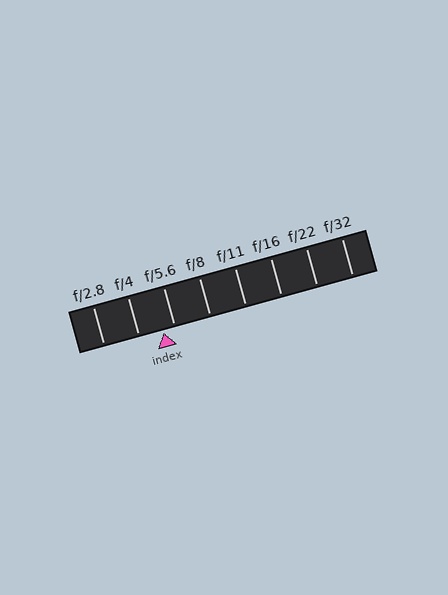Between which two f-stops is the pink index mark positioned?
The index mark is between f/4 and f/5.6.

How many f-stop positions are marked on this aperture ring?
There are 8 f-stop positions marked.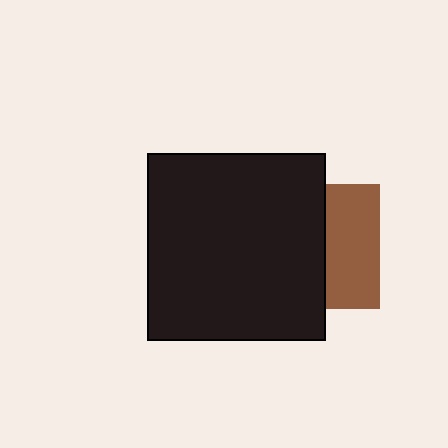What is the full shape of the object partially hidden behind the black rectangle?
The partially hidden object is a brown square.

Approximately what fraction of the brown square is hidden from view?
Roughly 56% of the brown square is hidden behind the black rectangle.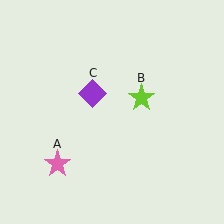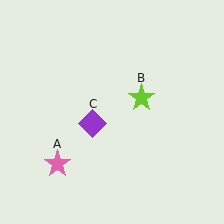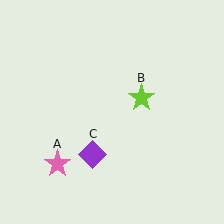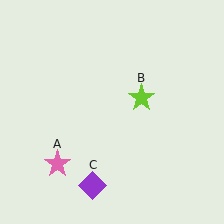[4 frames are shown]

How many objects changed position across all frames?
1 object changed position: purple diamond (object C).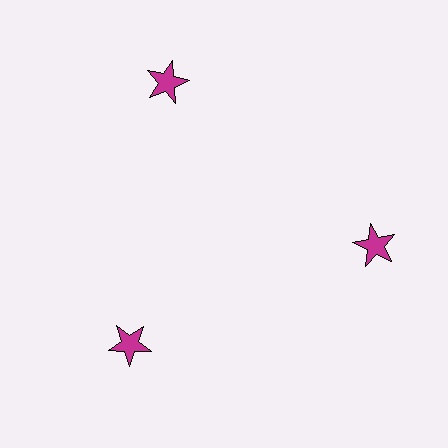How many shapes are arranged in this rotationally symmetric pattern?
There are 3 shapes, arranged in 3 groups of 1.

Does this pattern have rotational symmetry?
Yes, this pattern has 3-fold rotational symmetry. It looks the same after rotating 120 degrees around the center.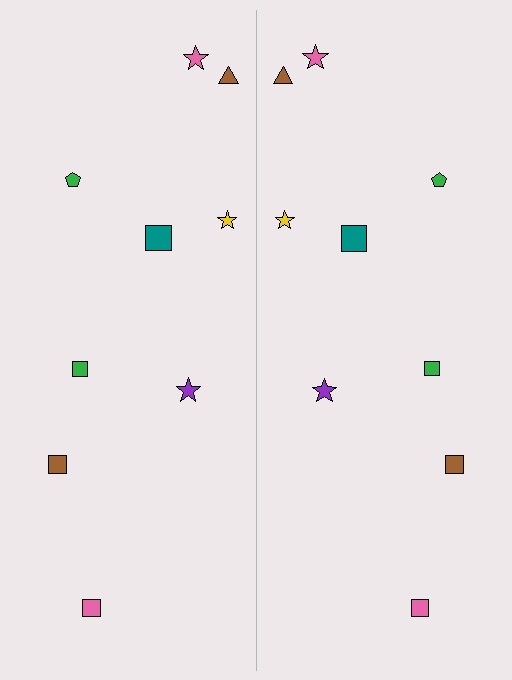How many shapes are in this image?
There are 18 shapes in this image.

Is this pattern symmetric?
Yes, this pattern has bilateral (reflection) symmetry.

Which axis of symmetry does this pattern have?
The pattern has a vertical axis of symmetry running through the center of the image.